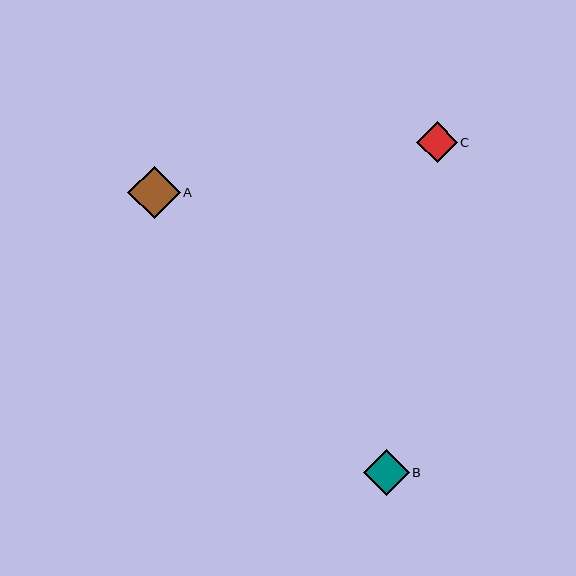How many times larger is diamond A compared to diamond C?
Diamond A is approximately 1.3 times the size of diamond C.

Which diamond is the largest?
Diamond A is the largest with a size of approximately 52 pixels.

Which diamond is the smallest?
Diamond C is the smallest with a size of approximately 40 pixels.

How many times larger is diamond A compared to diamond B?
Diamond A is approximately 1.1 times the size of diamond B.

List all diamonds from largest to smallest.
From largest to smallest: A, B, C.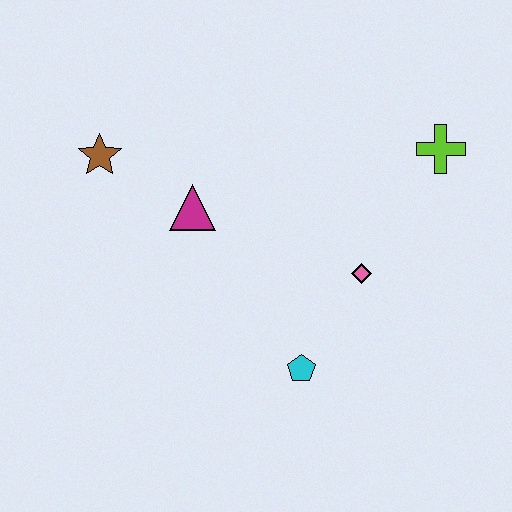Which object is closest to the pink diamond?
The cyan pentagon is closest to the pink diamond.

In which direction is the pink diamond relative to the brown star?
The pink diamond is to the right of the brown star.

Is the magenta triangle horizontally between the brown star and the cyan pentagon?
Yes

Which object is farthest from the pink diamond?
The brown star is farthest from the pink diamond.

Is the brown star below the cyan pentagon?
No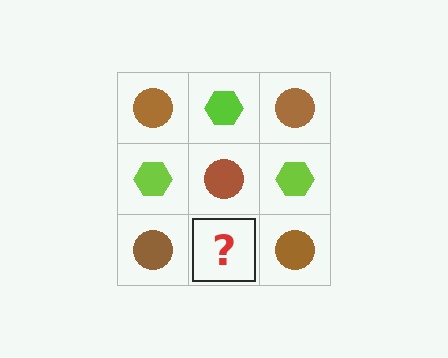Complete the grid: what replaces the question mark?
The question mark should be replaced with a lime hexagon.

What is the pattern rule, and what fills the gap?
The rule is that it alternates brown circle and lime hexagon in a checkerboard pattern. The gap should be filled with a lime hexagon.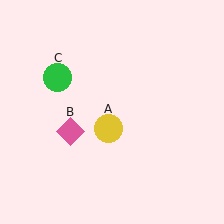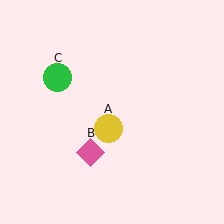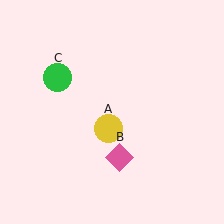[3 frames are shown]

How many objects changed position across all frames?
1 object changed position: pink diamond (object B).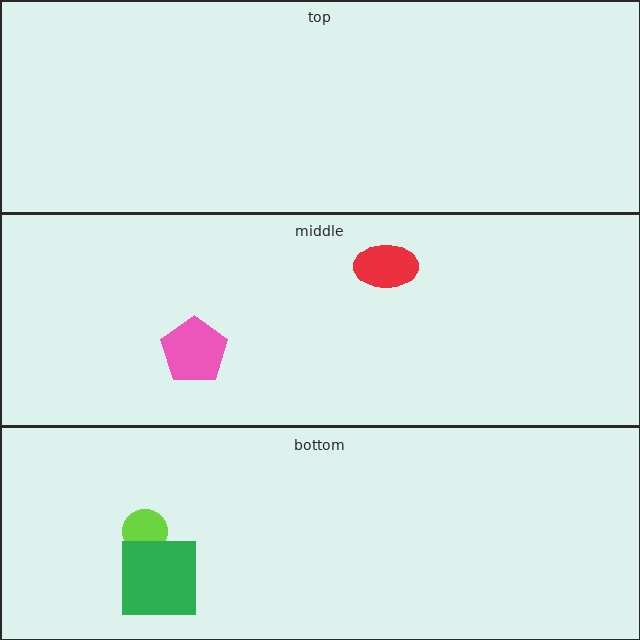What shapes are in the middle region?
The red ellipse, the pink pentagon.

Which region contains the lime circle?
The bottom region.